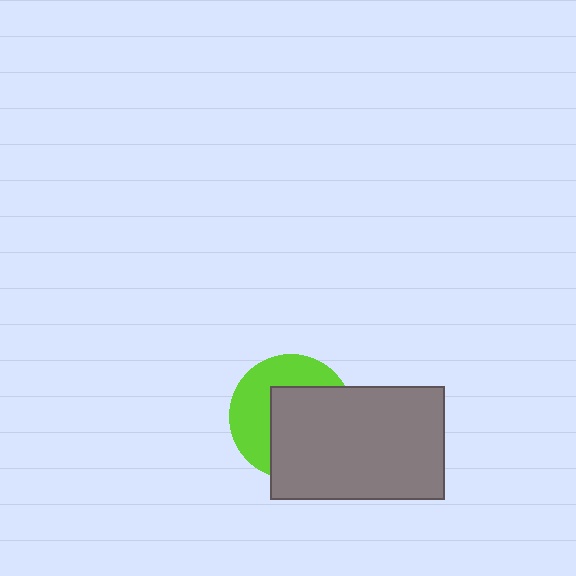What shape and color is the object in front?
The object in front is a gray rectangle.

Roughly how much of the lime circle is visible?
A small part of it is visible (roughly 44%).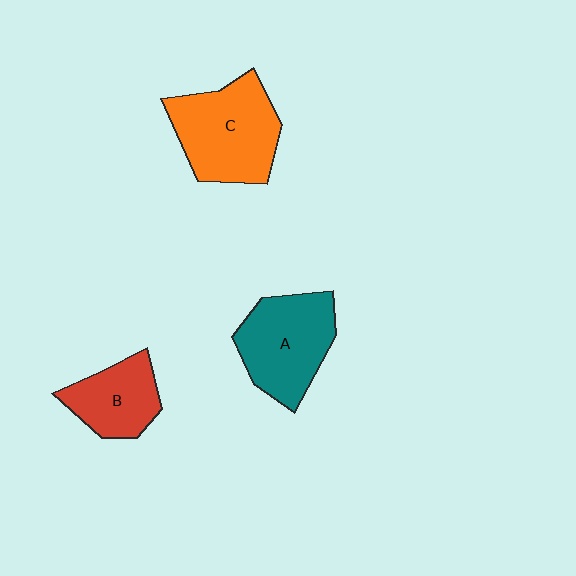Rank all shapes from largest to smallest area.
From largest to smallest: C (orange), A (teal), B (red).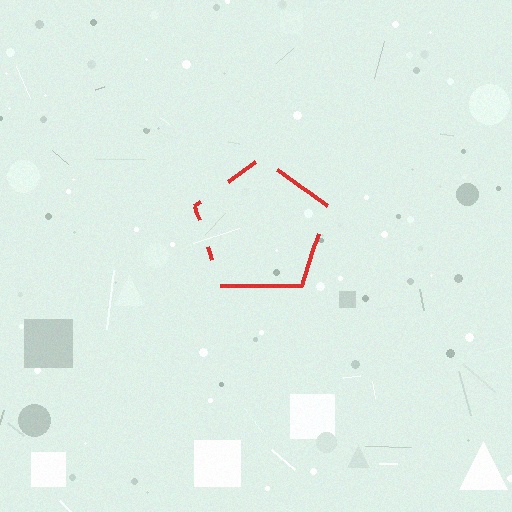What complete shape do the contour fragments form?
The contour fragments form a pentagon.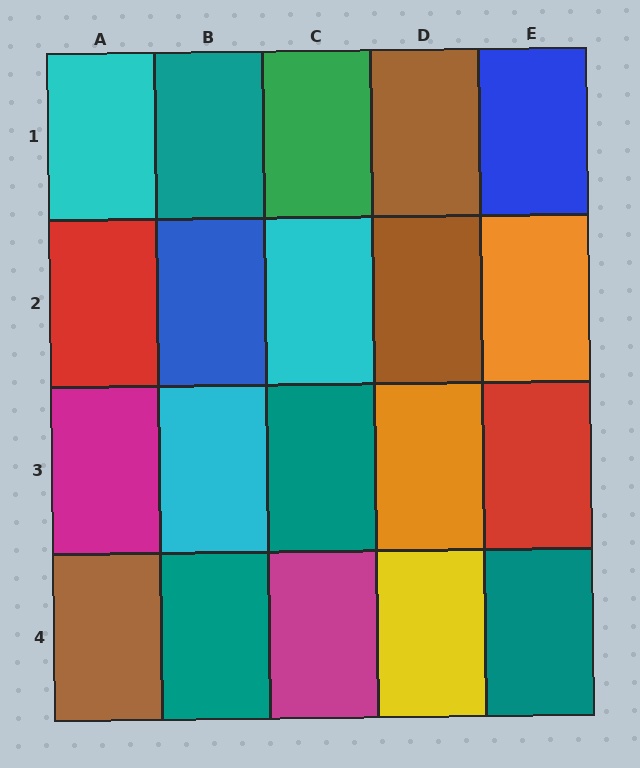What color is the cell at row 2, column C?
Cyan.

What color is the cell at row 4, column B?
Teal.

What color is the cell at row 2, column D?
Brown.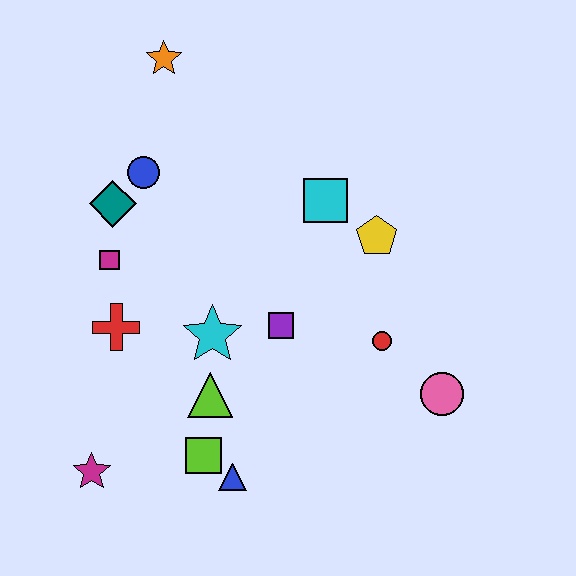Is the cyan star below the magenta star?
No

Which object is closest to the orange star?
The blue circle is closest to the orange star.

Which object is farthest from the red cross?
The pink circle is farthest from the red cross.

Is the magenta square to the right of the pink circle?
No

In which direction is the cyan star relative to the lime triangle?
The cyan star is above the lime triangle.